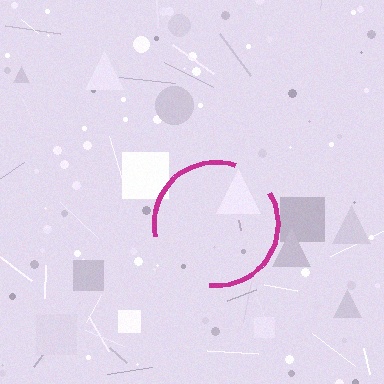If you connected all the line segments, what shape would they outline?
They would outline a circle.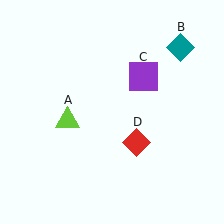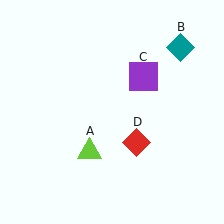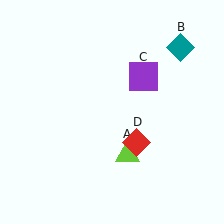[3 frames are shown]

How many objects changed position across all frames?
1 object changed position: lime triangle (object A).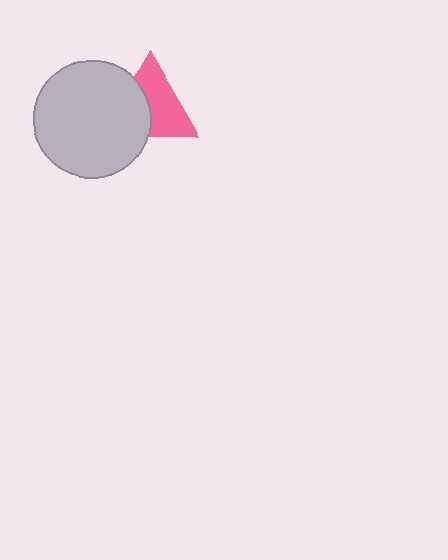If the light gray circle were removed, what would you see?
You would see the complete pink triangle.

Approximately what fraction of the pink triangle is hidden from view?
Roughly 42% of the pink triangle is hidden behind the light gray circle.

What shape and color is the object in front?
The object in front is a light gray circle.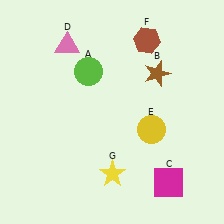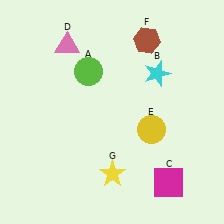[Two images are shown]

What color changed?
The star (B) changed from brown in Image 1 to cyan in Image 2.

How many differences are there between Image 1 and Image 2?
There is 1 difference between the two images.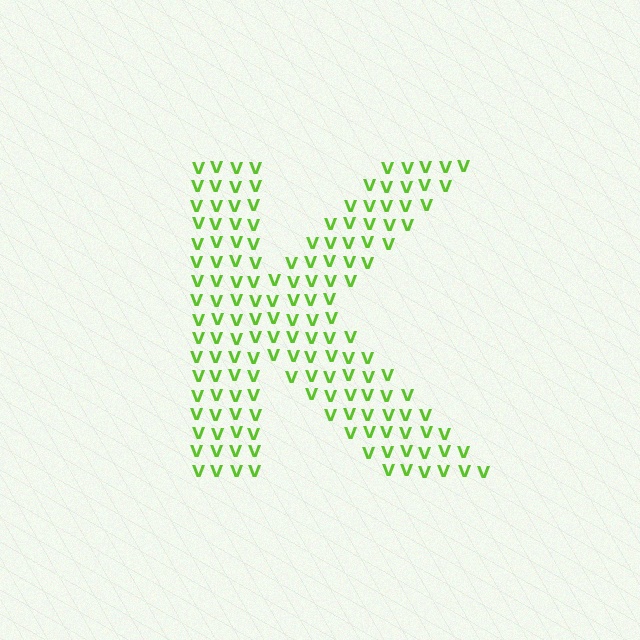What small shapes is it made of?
It is made of small letter V's.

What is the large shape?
The large shape is the letter K.